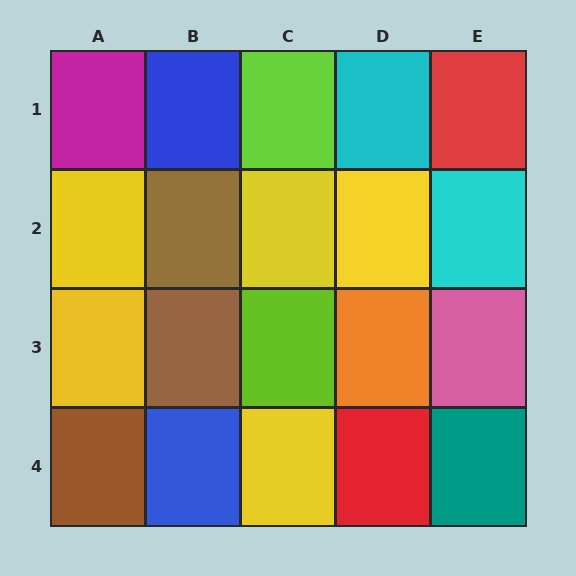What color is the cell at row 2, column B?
Brown.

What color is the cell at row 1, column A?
Magenta.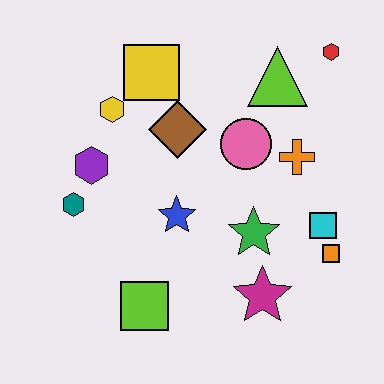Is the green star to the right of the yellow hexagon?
Yes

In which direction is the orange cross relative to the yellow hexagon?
The orange cross is to the right of the yellow hexagon.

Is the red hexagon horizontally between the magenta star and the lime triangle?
No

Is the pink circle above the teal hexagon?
Yes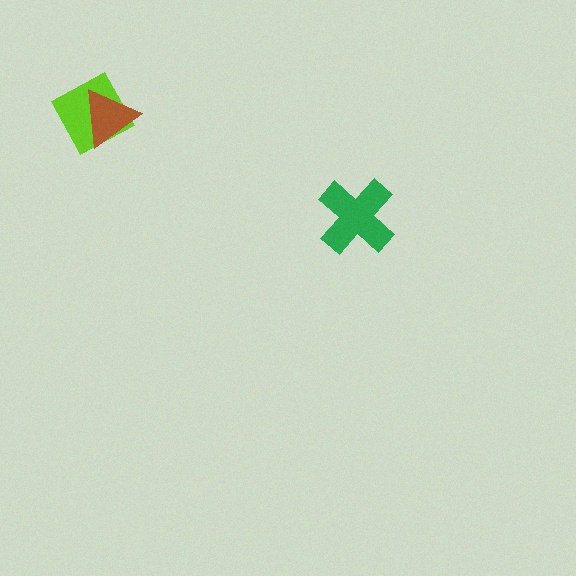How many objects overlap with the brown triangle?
1 object overlaps with the brown triangle.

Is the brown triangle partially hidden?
No, no other shape covers it.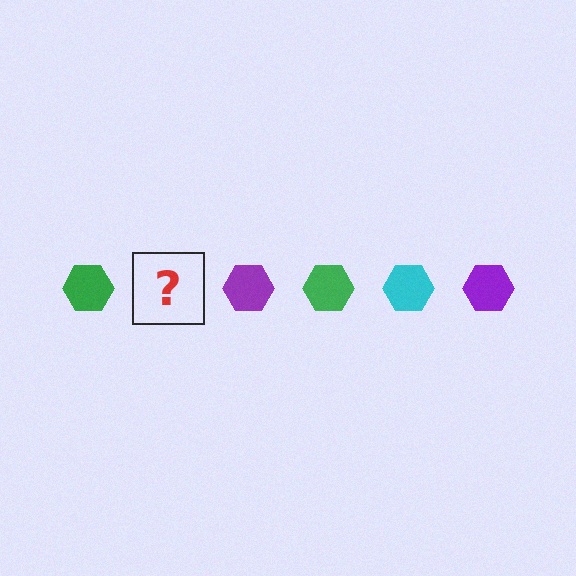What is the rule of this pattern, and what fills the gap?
The rule is that the pattern cycles through green, cyan, purple hexagons. The gap should be filled with a cyan hexagon.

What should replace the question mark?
The question mark should be replaced with a cyan hexagon.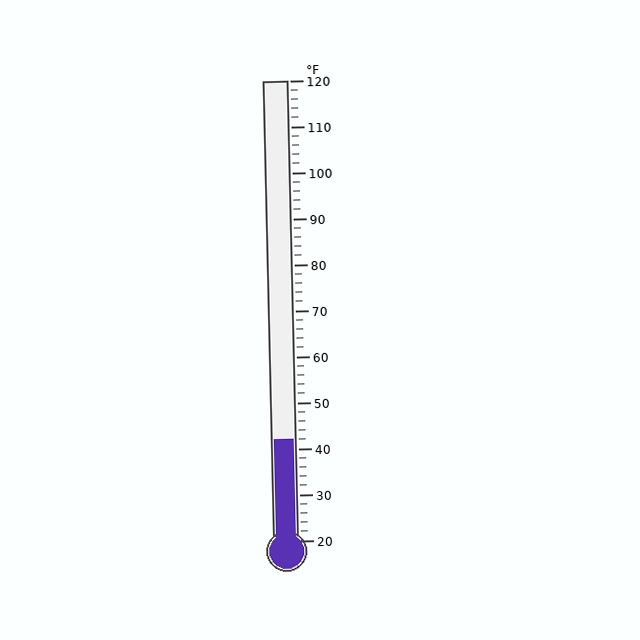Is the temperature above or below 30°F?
The temperature is above 30°F.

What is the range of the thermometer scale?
The thermometer scale ranges from 20°F to 120°F.